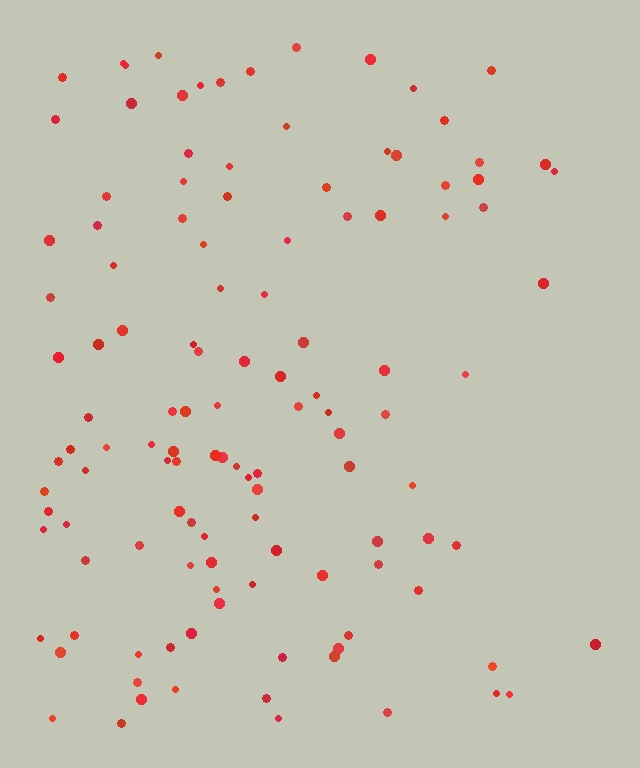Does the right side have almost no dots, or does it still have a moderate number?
Still a moderate number, just noticeably fewer than the left.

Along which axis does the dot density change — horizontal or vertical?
Horizontal.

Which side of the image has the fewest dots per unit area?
The right.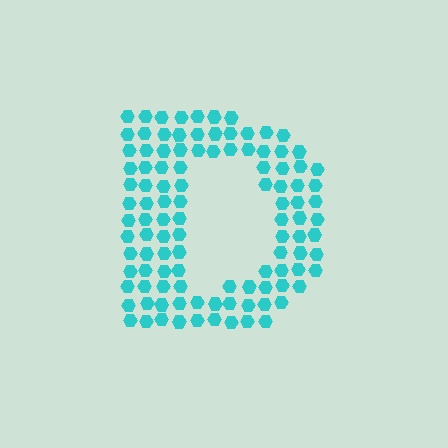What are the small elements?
The small elements are hexagons.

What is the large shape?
The large shape is the letter D.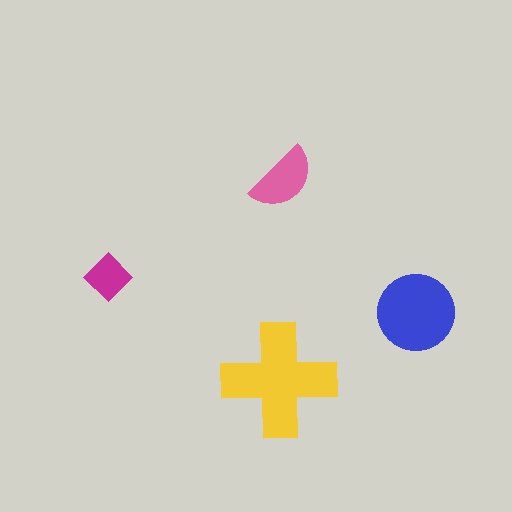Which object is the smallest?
The magenta diamond.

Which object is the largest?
The yellow cross.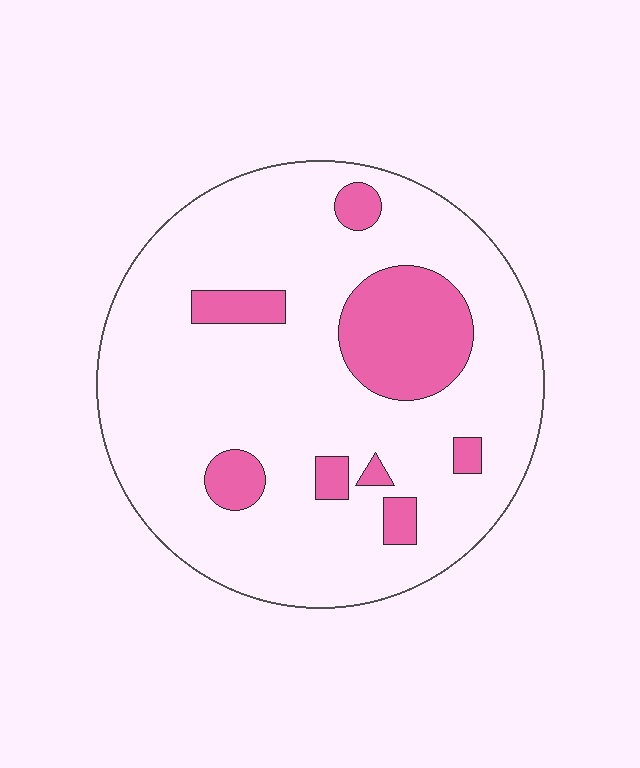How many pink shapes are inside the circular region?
8.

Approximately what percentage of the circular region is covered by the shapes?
Approximately 15%.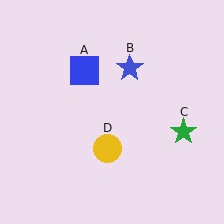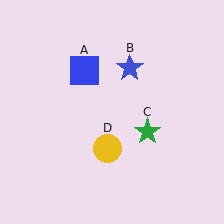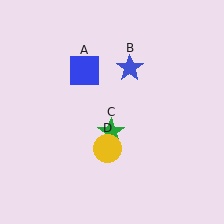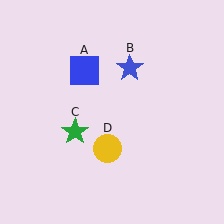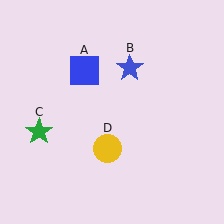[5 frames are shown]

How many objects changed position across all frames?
1 object changed position: green star (object C).